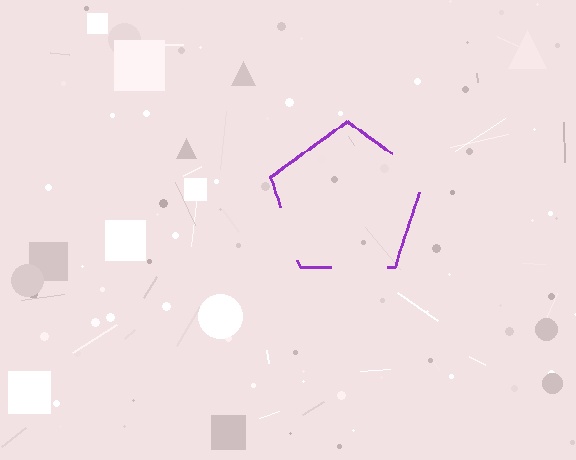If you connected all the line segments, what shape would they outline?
They would outline a pentagon.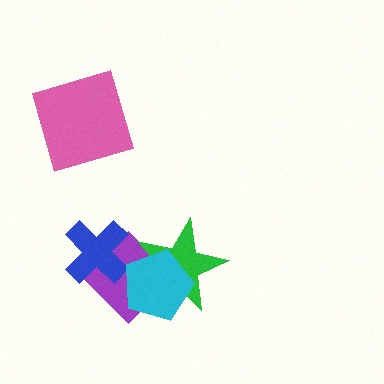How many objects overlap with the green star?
2 objects overlap with the green star.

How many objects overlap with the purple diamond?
3 objects overlap with the purple diamond.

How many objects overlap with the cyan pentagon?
2 objects overlap with the cyan pentagon.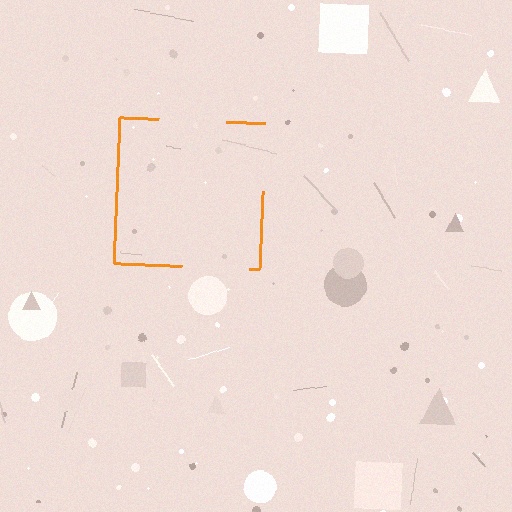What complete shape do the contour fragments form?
The contour fragments form a square.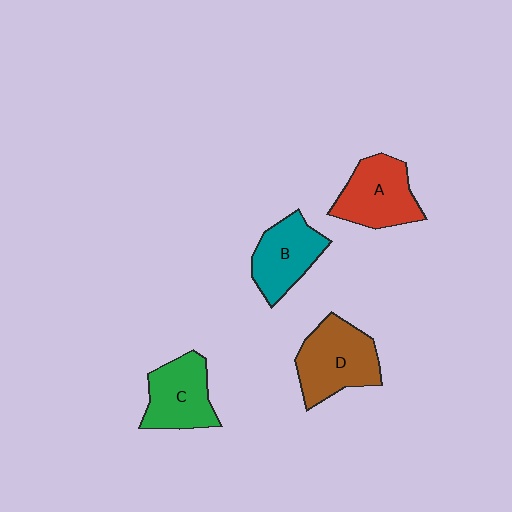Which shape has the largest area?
Shape D (brown).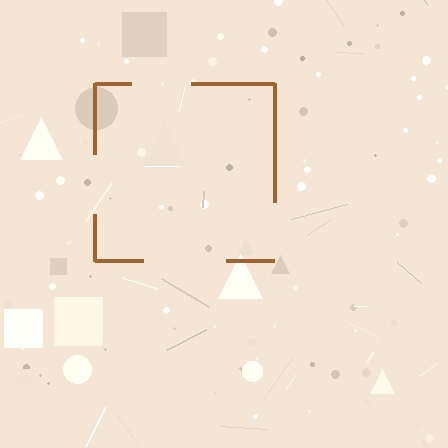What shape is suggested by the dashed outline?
The dashed outline suggests a square.